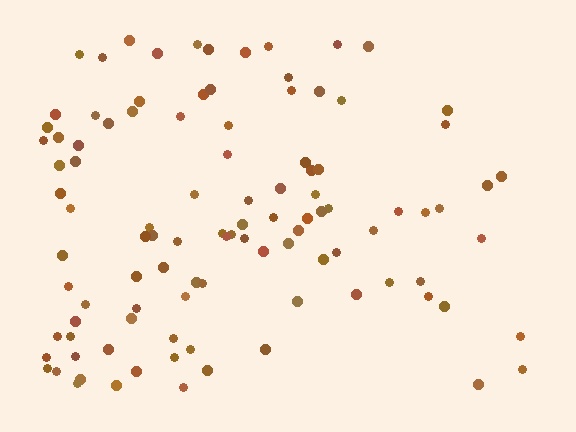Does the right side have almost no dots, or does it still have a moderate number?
Still a moderate number, just noticeably fewer than the left.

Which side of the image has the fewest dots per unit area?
The right.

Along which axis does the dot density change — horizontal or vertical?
Horizontal.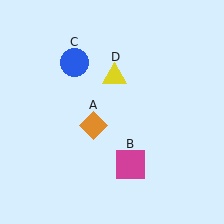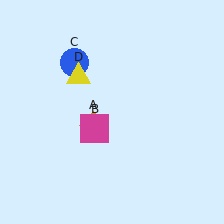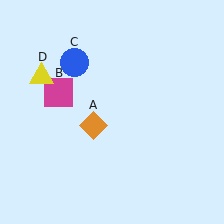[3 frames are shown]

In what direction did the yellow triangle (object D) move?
The yellow triangle (object D) moved left.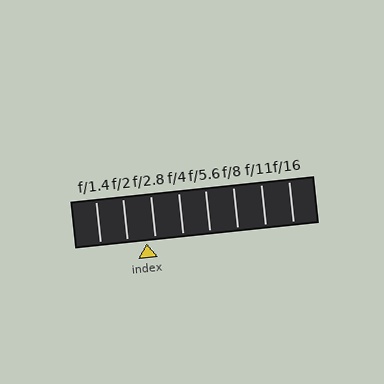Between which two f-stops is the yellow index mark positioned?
The index mark is between f/2 and f/2.8.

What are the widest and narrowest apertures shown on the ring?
The widest aperture shown is f/1.4 and the narrowest is f/16.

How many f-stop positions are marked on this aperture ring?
There are 8 f-stop positions marked.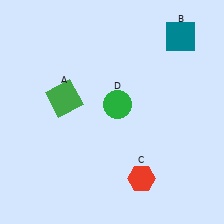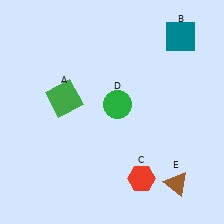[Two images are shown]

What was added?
A brown triangle (E) was added in Image 2.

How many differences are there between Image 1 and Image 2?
There is 1 difference between the two images.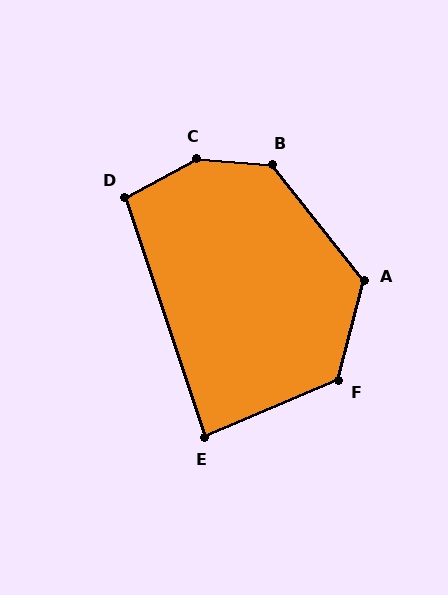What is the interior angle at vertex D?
Approximately 99 degrees (obtuse).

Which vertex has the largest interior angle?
C, at approximately 148 degrees.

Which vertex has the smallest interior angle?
E, at approximately 85 degrees.